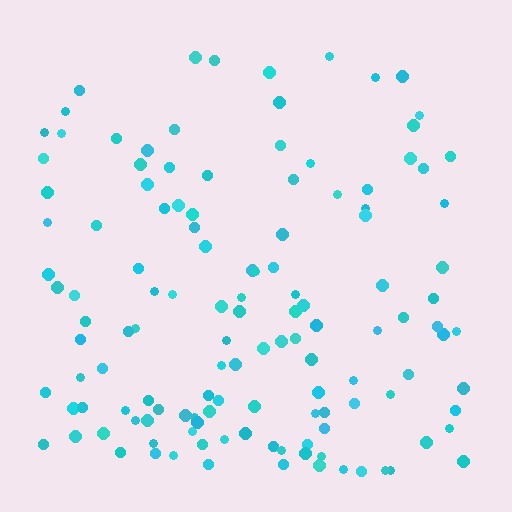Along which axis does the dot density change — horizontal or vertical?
Vertical.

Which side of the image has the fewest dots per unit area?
The top.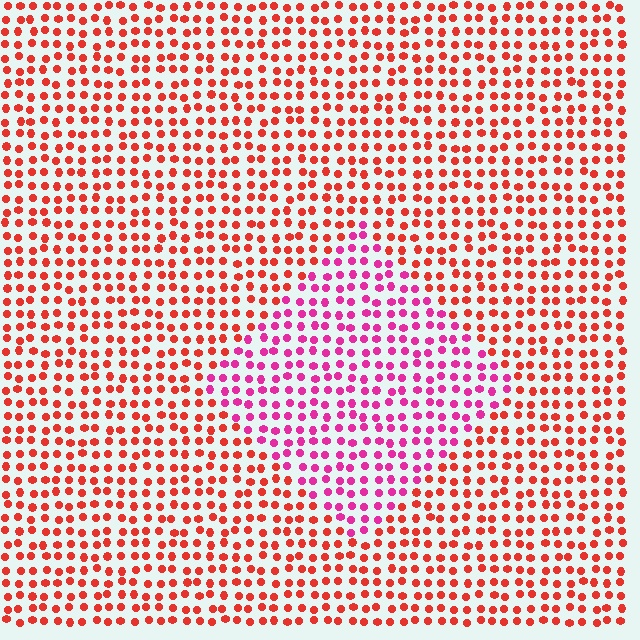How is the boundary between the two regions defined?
The boundary is defined purely by a slight shift in hue (about 41 degrees). Spacing, size, and orientation are identical on both sides.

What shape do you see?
I see a diamond.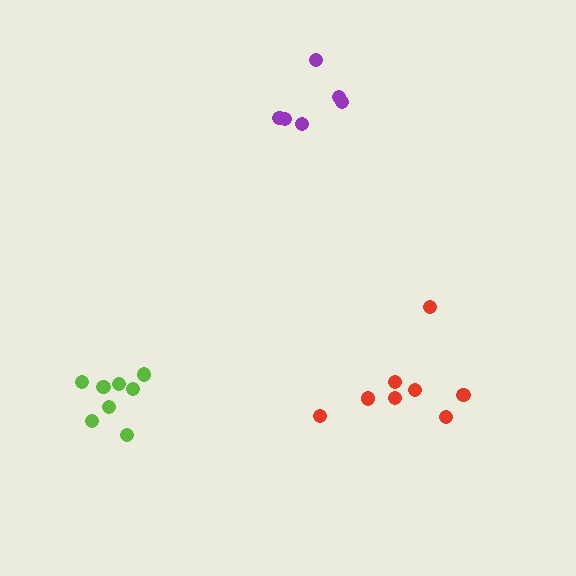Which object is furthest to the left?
The lime cluster is leftmost.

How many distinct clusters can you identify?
There are 3 distinct clusters.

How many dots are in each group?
Group 1: 8 dots, Group 2: 6 dots, Group 3: 8 dots (22 total).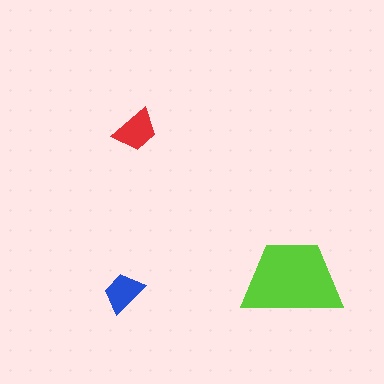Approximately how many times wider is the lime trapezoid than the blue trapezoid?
About 2.5 times wider.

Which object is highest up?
The red trapezoid is topmost.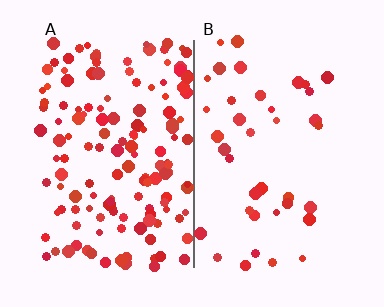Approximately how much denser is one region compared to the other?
Approximately 3.6× — region A over region B.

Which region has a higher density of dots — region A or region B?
A (the left).